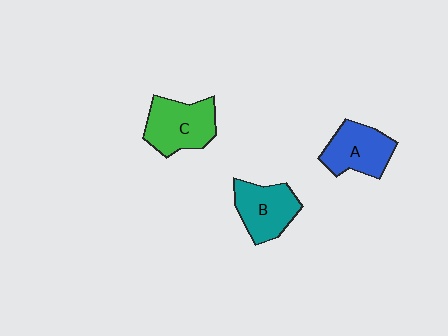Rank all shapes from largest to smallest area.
From largest to smallest: C (green), B (teal), A (blue).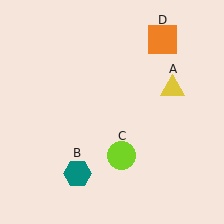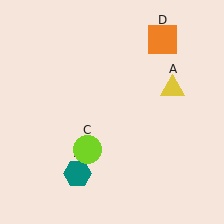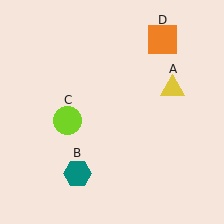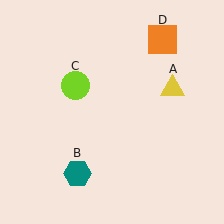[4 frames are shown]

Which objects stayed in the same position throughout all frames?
Yellow triangle (object A) and teal hexagon (object B) and orange square (object D) remained stationary.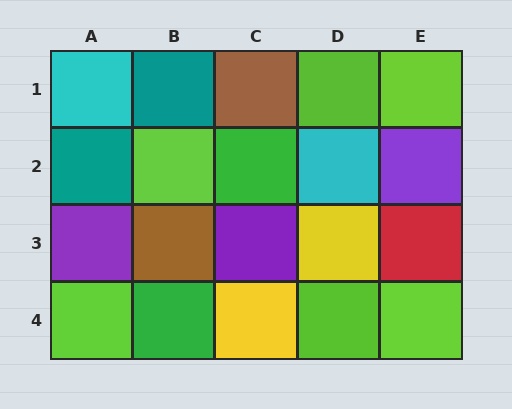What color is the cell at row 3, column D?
Yellow.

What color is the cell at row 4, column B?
Green.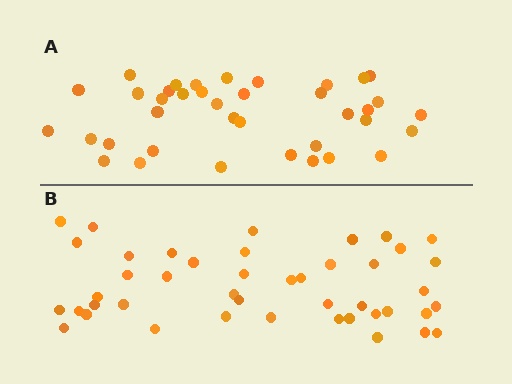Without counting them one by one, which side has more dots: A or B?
Region B (the bottom region) has more dots.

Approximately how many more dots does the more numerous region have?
Region B has about 6 more dots than region A.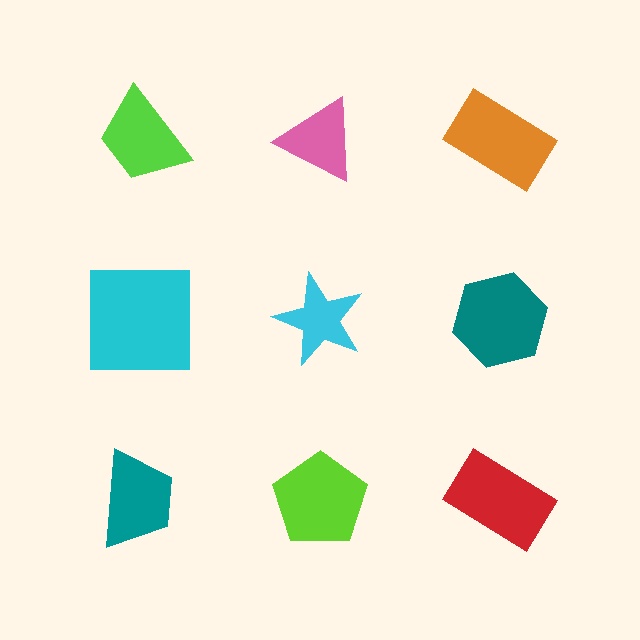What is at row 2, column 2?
A cyan star.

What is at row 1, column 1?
A lime trapezoid.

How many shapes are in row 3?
3 shapes.